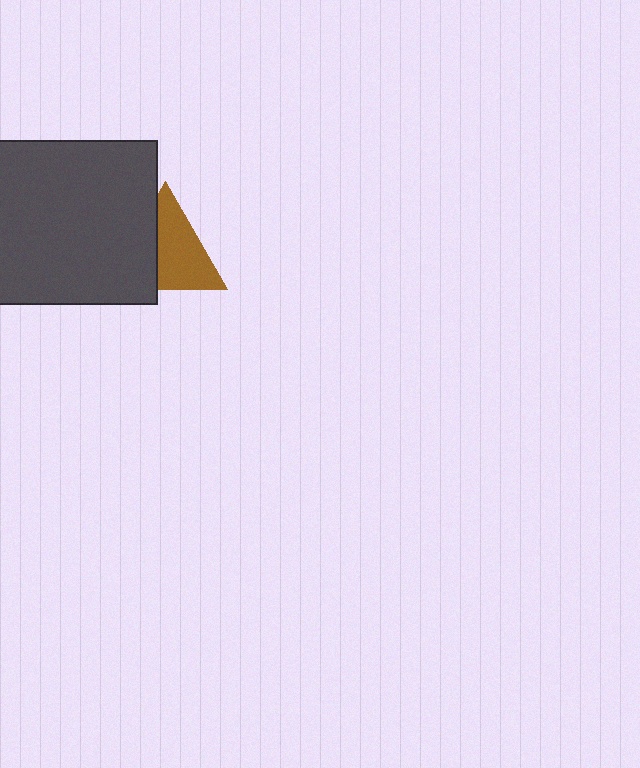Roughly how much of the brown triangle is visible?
About half of it is visible (roughly 61%).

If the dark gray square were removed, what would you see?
You would see the complete brown triangle.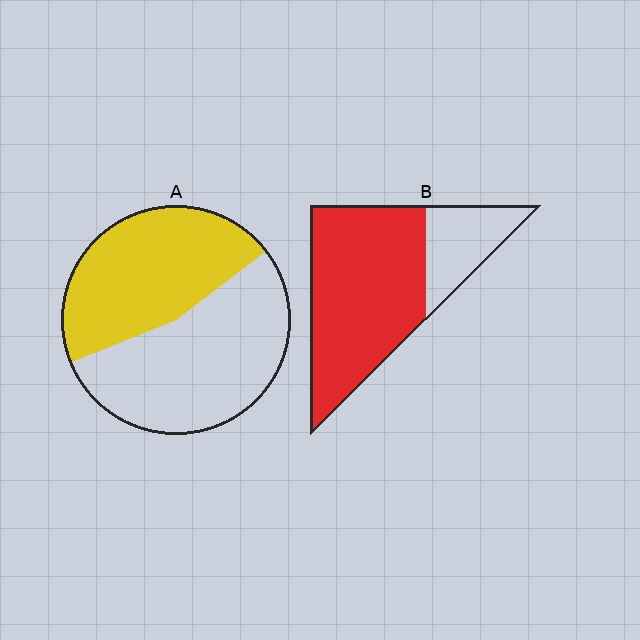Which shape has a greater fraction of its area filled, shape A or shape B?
Shape B.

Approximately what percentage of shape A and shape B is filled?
A is approximately 45% and B is approximately 75%.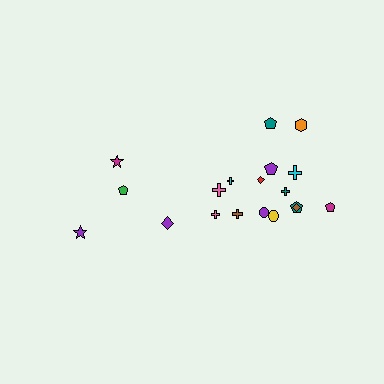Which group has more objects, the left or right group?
The right group.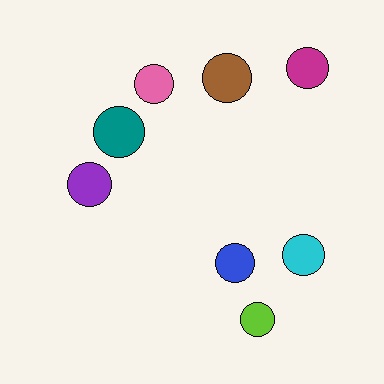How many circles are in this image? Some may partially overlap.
There are 8 circles.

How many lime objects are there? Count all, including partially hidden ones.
There is 1 lime object.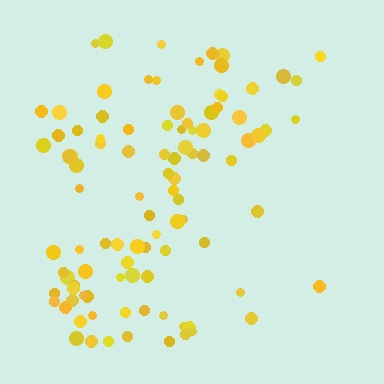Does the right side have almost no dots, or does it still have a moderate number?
Still a moderate number, just noticeably fewer than the left.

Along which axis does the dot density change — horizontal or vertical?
Horizontal.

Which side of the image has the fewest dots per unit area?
The right.